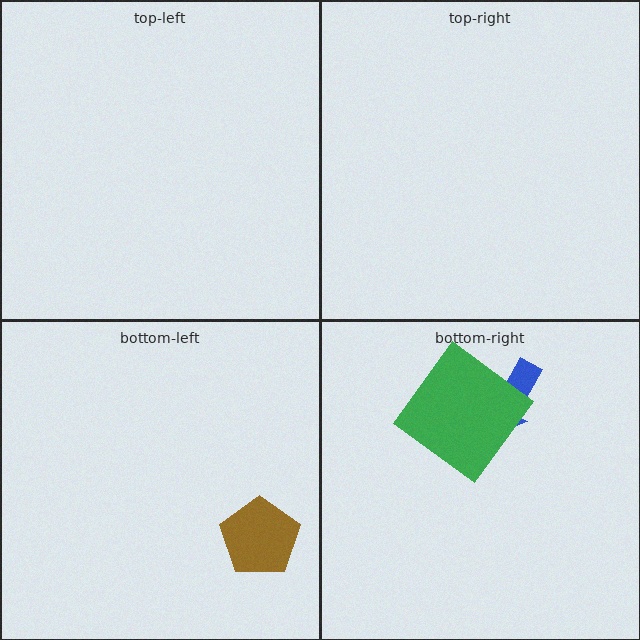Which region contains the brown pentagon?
The bottom-left region.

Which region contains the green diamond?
The bottom-right region.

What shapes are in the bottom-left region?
The brown pentagon.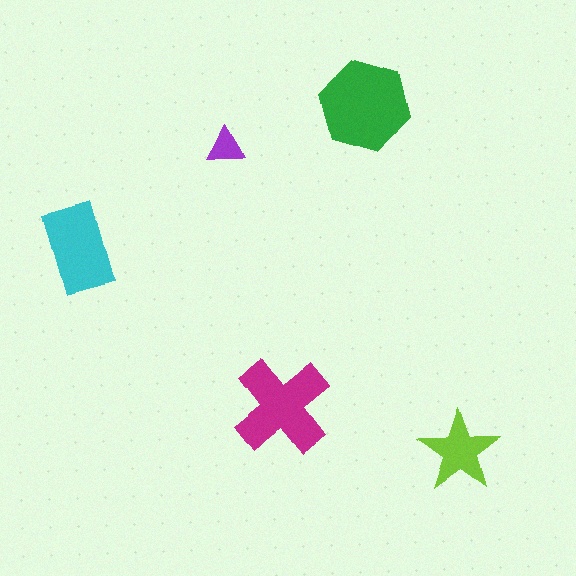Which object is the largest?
The green hexagon.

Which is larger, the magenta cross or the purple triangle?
The magenta cross.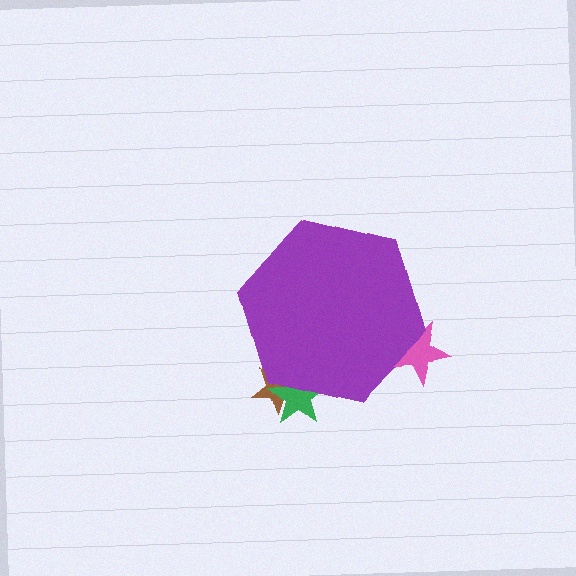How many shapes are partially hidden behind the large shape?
3 shapes are partially hidden.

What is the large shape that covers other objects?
A purple hexagon.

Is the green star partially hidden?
Yes, the green star is partially hidden behind the purple hexagon.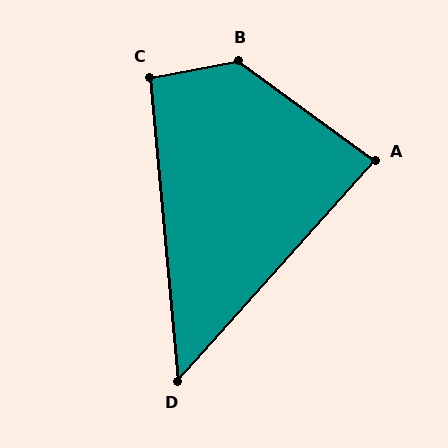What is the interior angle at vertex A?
Approximately 84 degrees (acute).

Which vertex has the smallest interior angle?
D, at approximately 47 degrees.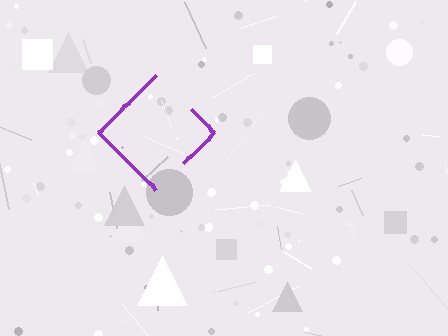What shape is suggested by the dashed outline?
The dashed outline suggests a diamond.